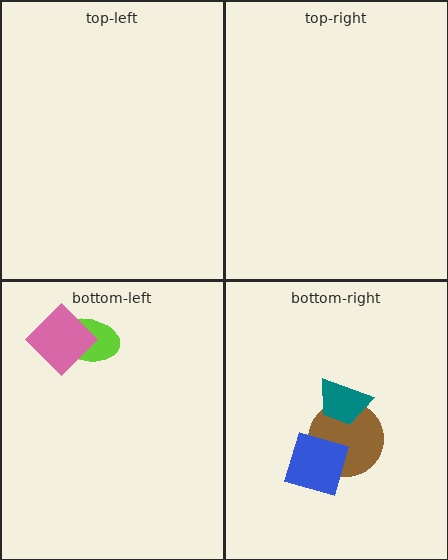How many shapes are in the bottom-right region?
3.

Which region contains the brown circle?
The bottom-right region.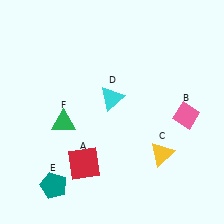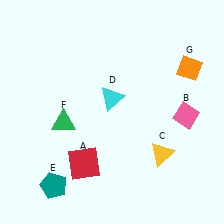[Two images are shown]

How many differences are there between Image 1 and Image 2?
There is 1 difference between the two images.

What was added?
An orange diamond (G) was added in Image 2.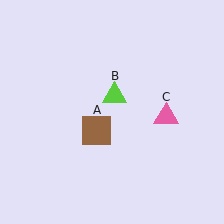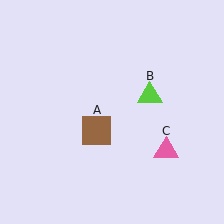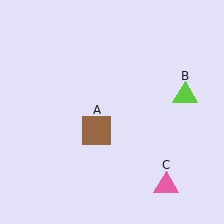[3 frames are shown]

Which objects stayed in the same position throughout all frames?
Brown square (object A) remained stationary.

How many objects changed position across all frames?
2 objects changed position: lime triangle (object B), pink triangle (object C).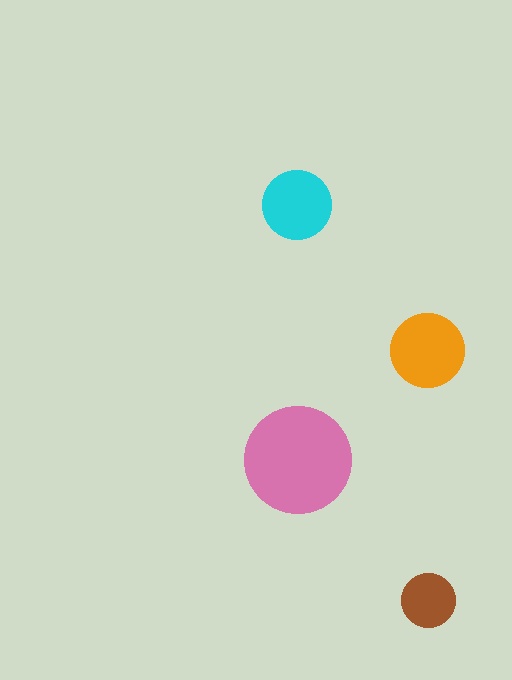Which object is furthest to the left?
The cyan circle is leftmost.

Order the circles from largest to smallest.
the pink one, the orange one, the cyan one, the brown one.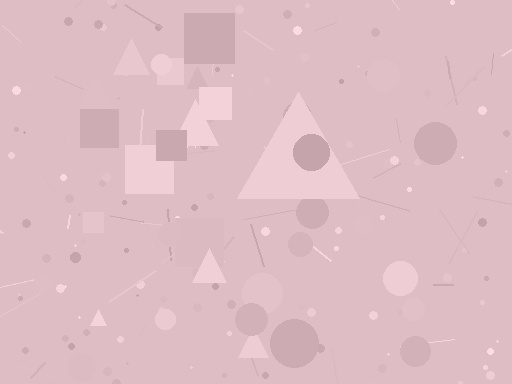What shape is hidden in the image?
A triangle is hidden in the image.